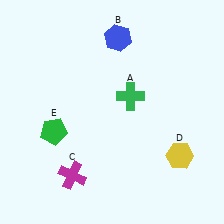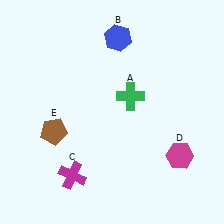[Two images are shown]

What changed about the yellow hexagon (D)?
In Image 1, D is yellow. In Image 2, it changed to magenta.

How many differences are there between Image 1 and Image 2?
There are 2 differences between the two images.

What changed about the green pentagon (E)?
In Image 1, E is green. In Image 2, it changed to brown.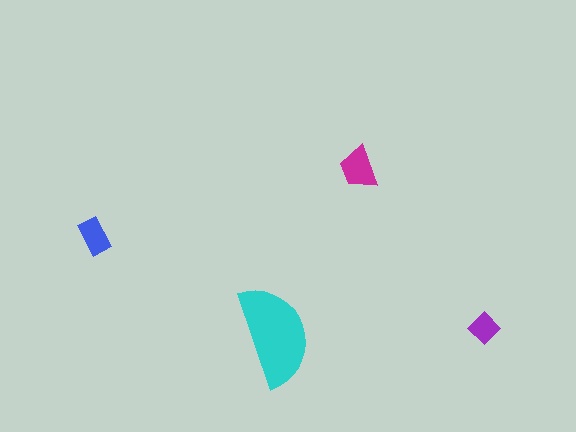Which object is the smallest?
The purple diamond.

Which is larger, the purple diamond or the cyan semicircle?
The cyan semicircle.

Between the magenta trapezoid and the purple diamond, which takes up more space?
The magenta trapezoid.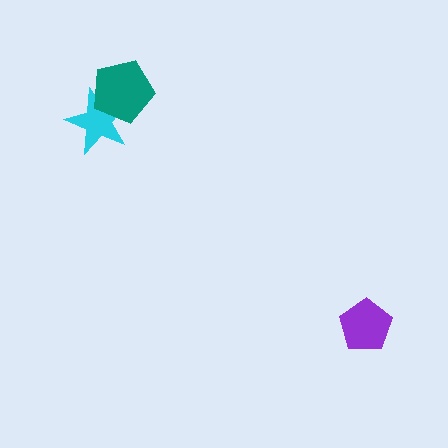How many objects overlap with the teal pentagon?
1 object overlaps with the teal pentagon.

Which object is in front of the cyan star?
The teal pentagon is in front of the cyan star.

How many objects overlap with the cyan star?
1 object overlaps with the cyan star.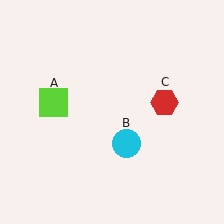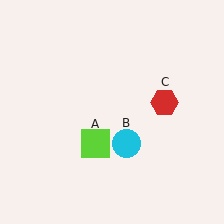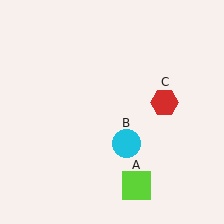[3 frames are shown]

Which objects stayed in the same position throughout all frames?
Cyan circle (object B) and red hexagon (object C) remained stationary.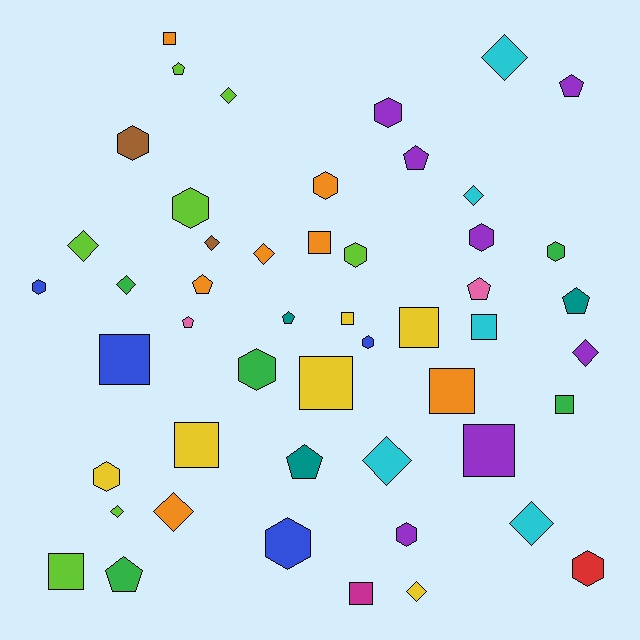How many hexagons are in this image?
There are 14 hexagons.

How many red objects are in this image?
There is 1 red object.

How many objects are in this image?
There are 50 objects.